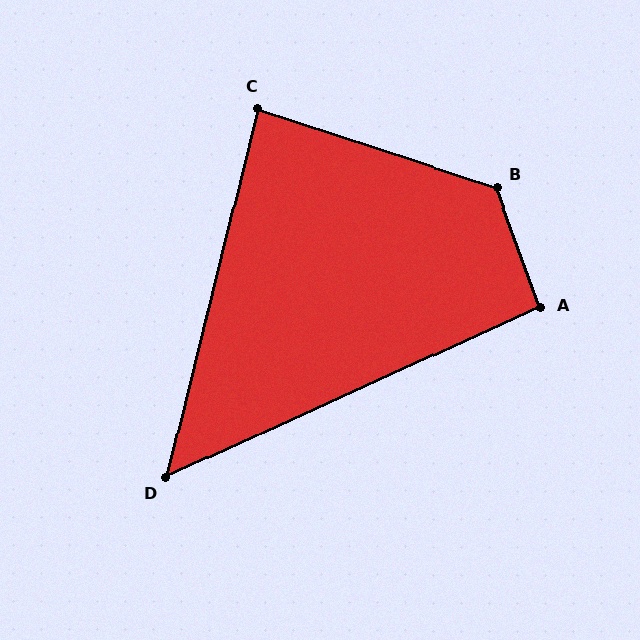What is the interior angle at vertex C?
Approximately 86 degrees (approximately right).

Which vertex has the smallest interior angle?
D, at approximately 51 degrees.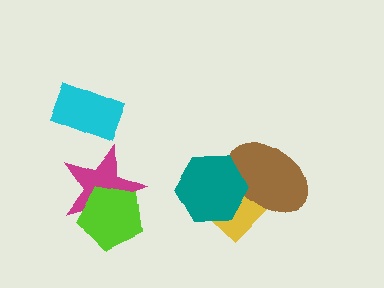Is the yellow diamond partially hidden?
Yes, it is partially covered by another shape.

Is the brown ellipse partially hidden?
Yes, it is partially covered by another shape.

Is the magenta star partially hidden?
Yes, it is partially covered by another shape.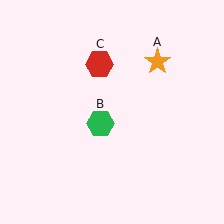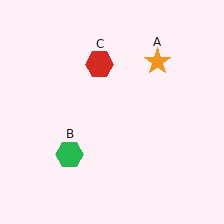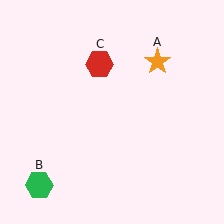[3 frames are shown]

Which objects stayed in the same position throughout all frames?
Orange star (object A) and red hexagon (object C) remained stationary.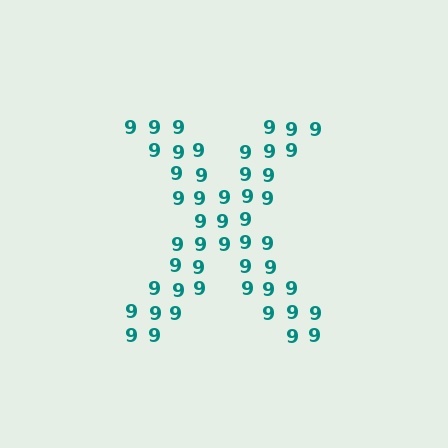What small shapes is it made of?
It is made of small digit 9's.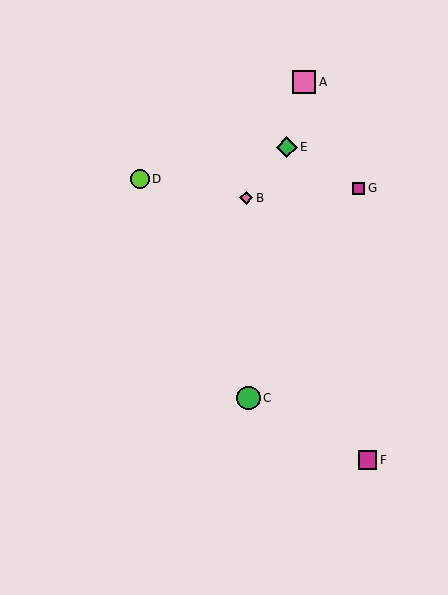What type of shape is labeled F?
Shape F is a magenta square.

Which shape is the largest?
The green circle (labeled C) is the largest.